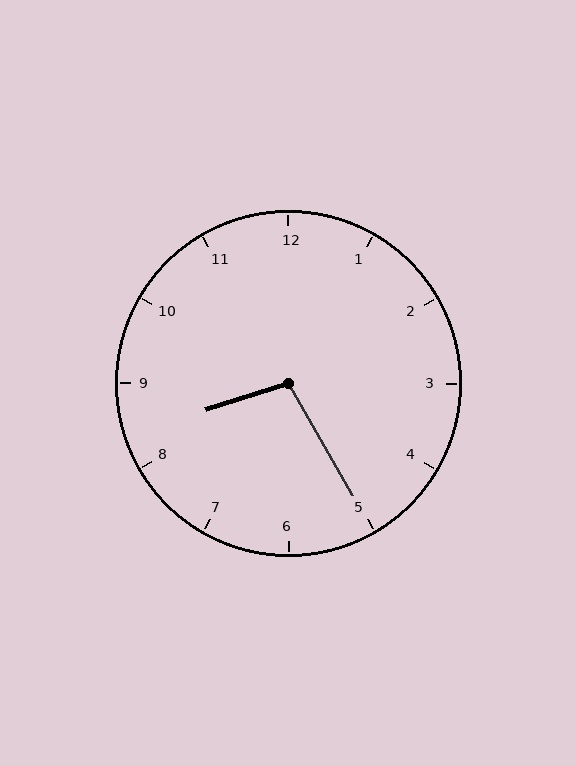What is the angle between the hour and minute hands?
Approximately 102 degrees.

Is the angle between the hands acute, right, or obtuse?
It is obtuse.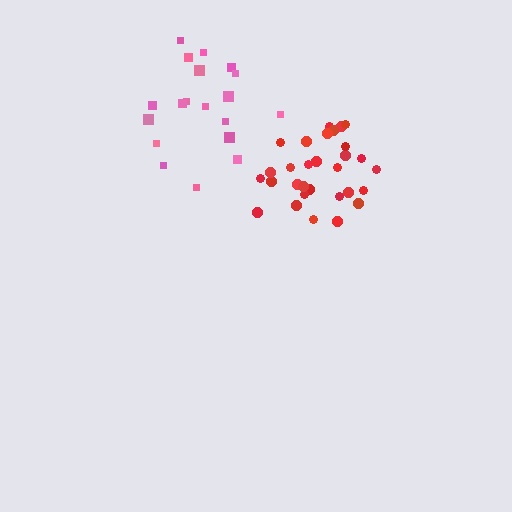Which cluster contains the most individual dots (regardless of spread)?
Red (31).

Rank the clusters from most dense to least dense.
red, pink.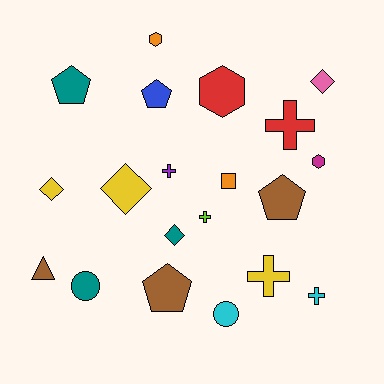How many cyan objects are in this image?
There are 2 cyan objects.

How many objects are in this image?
There are 20 objects.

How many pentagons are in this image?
There are 4 pentagons.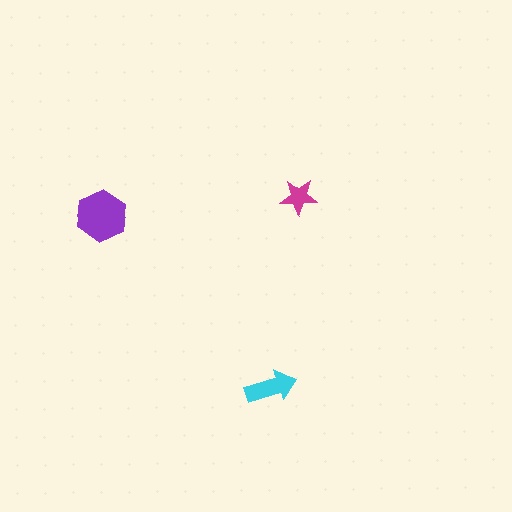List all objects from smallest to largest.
The magenta star, the cyan arrow, the purple hexagon.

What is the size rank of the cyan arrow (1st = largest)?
2nd.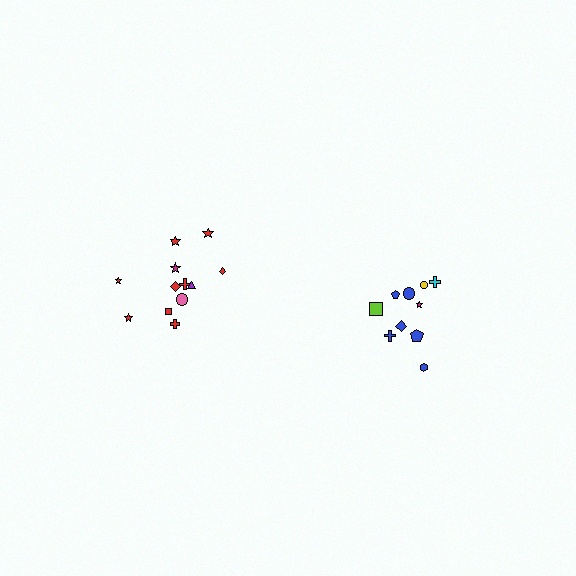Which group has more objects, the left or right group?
The left group.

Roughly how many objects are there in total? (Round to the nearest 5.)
Roughly 20 objects in total.